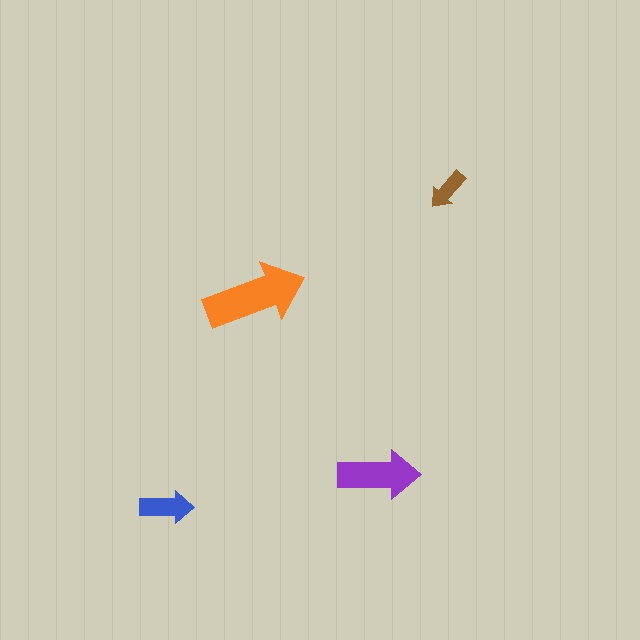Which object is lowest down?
The blue arrow is bottommost.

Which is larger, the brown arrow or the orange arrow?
The orange one.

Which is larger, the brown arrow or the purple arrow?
The purple one.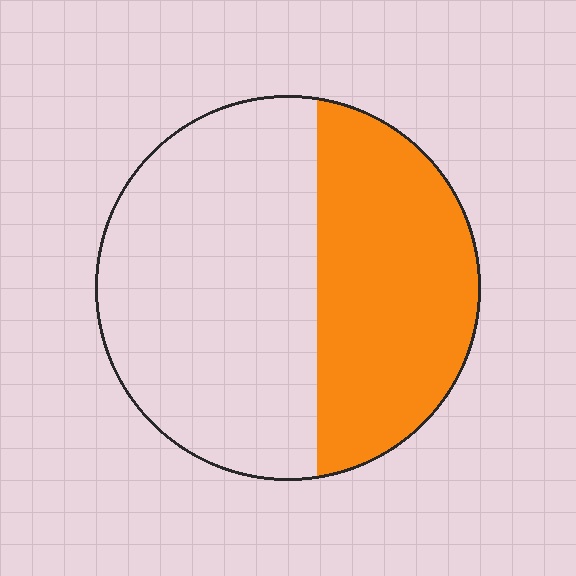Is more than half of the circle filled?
No.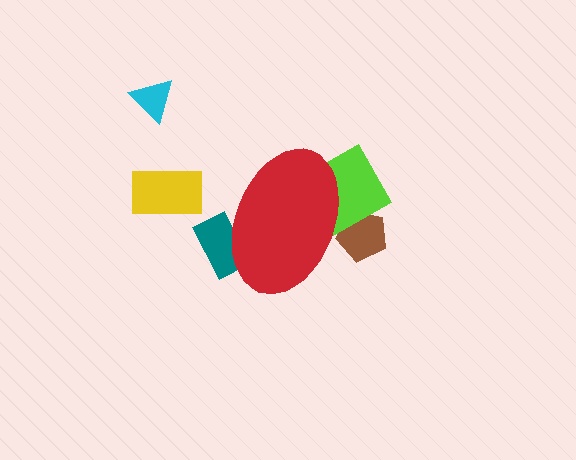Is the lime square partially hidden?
Yes, the lime square is partially hidden behind the red ellipse.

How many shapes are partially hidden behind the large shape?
3 shapes are partially hidden.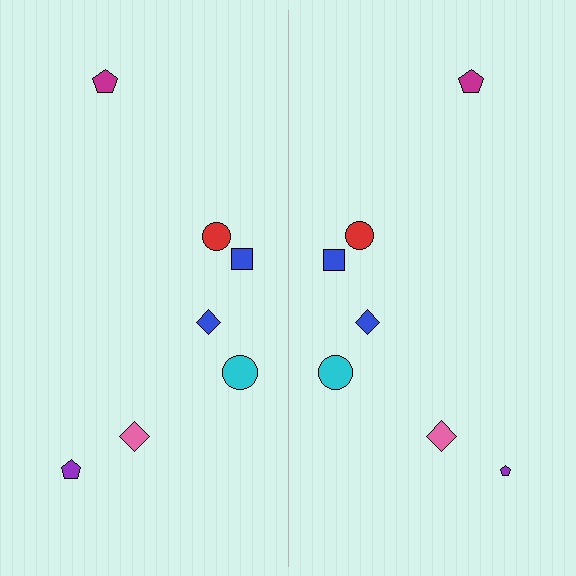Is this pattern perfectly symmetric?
No, the pattern is not perfectly symmetric. The purple pentagon on the right side has a different size than its mirror counterpart.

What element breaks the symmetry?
The purple pentagon on the right side has a different size than its mirror counterpart.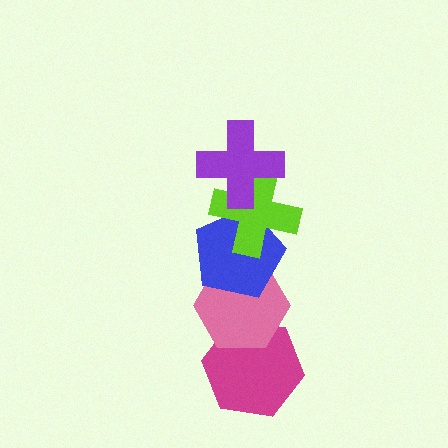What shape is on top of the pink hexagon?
The blue pentagon is on top of the pink hexagon.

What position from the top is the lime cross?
The lime cross is 2nd from the top.